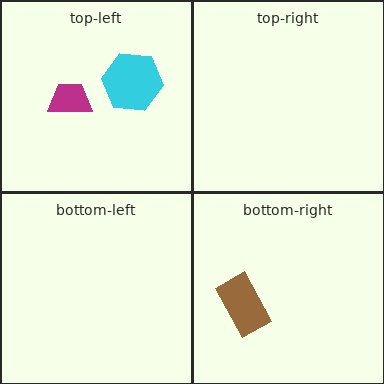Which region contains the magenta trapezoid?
The top-left region.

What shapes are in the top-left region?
The magenta trapezoid, the cyan hexagon.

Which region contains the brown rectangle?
The bottom-right region.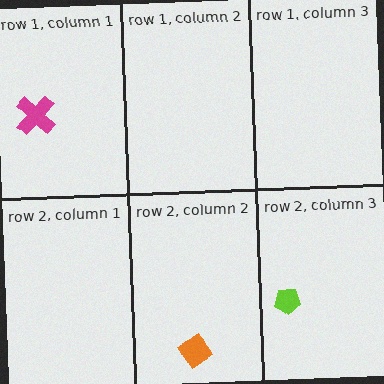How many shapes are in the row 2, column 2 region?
1.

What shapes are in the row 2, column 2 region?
The orange diamond.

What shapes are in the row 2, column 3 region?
The lime pentagon.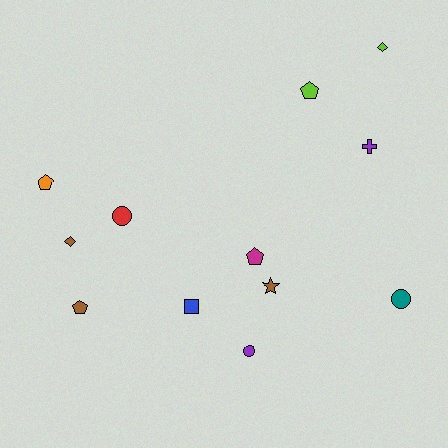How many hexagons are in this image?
There are no hexagons.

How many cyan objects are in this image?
There are no cyan objects.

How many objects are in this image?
There are 12 objects.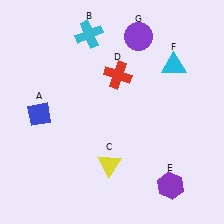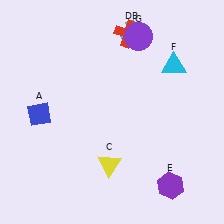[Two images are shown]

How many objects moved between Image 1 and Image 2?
2 objects moved between the two images.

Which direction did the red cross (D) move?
The red cross (D) moved up.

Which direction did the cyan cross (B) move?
The cyan cross (B) moved right.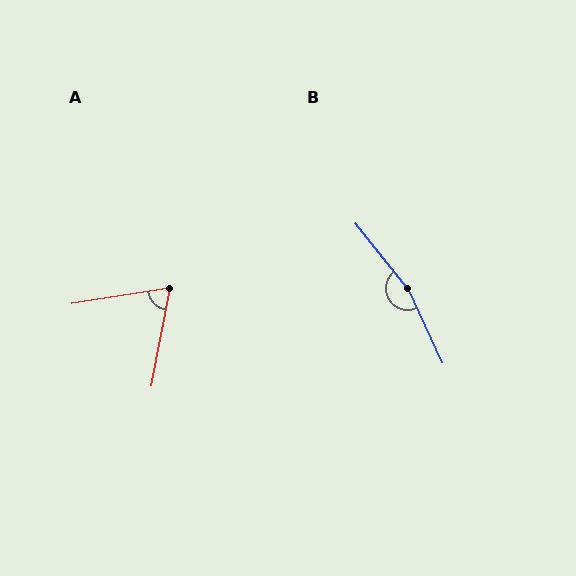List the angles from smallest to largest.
A (70°), B (166°).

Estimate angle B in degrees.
Approximately 166 degrees.